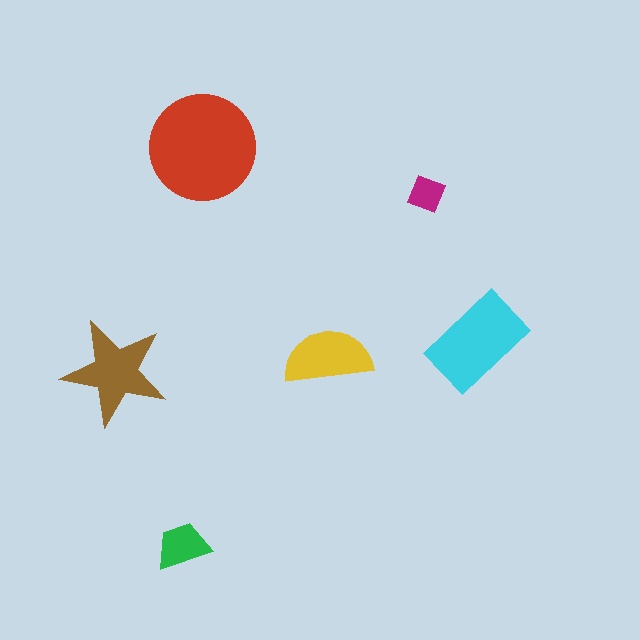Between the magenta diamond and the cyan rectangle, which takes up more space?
The cyan rectangle.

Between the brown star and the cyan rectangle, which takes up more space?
The cyan rectangle.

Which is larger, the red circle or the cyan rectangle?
The red circle.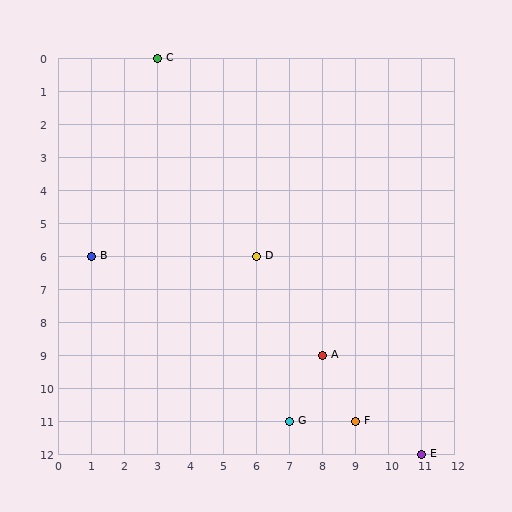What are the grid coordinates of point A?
Point A is at grid coordinates (8, 9).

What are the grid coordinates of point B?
Point B is at grid coordinates (1, 6).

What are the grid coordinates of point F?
Point F is at grid coordinates (9, 11).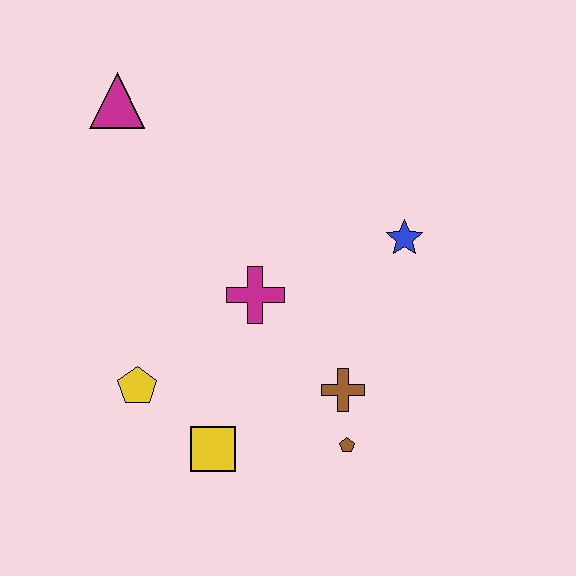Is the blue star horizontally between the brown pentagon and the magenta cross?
No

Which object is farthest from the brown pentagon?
The magenta triangle is farthest from the brown pentagon.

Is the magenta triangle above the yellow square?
Yes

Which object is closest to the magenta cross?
The brown cross is closest to the magenta cross.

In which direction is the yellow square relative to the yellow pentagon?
The yellow square is to the right of the yellow pentagon.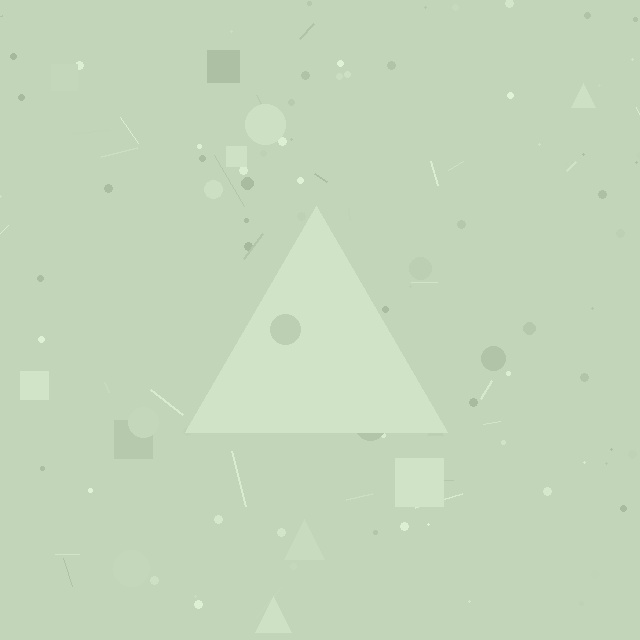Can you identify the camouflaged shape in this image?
The camouflaged shape is a triangle.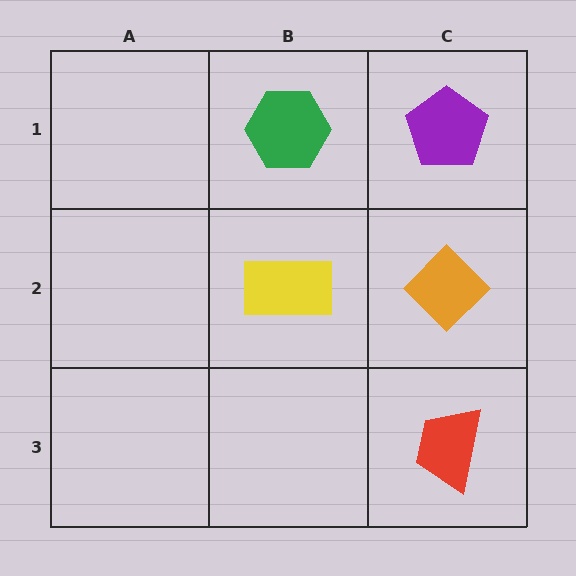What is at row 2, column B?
A yellow rectangle.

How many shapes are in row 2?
2 shapes.